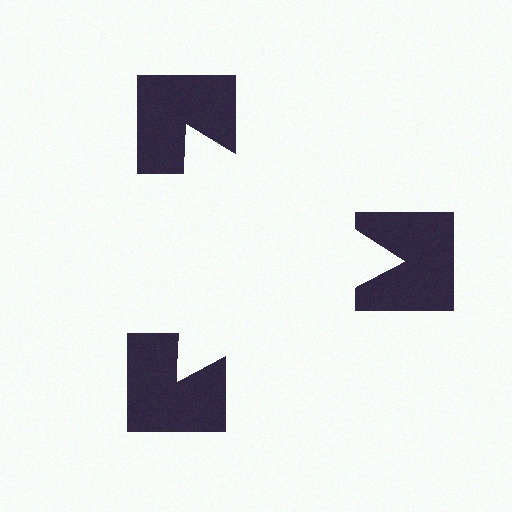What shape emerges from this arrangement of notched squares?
An illusory triangle — its edges are inferred from the aligned wedge cuts in the notched squares, not physically drawn.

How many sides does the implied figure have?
3 sides.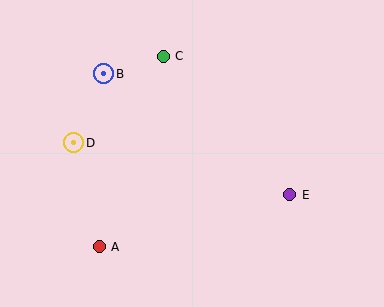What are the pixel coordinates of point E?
Point E is at (289, 195).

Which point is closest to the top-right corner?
Point E is closest to the top-right corner.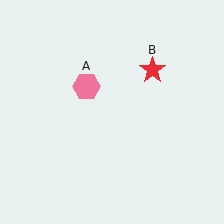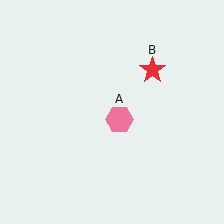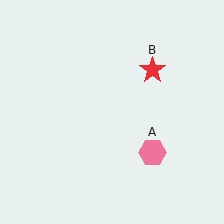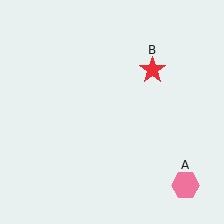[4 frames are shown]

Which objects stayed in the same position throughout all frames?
Red star (object B) remained stationary.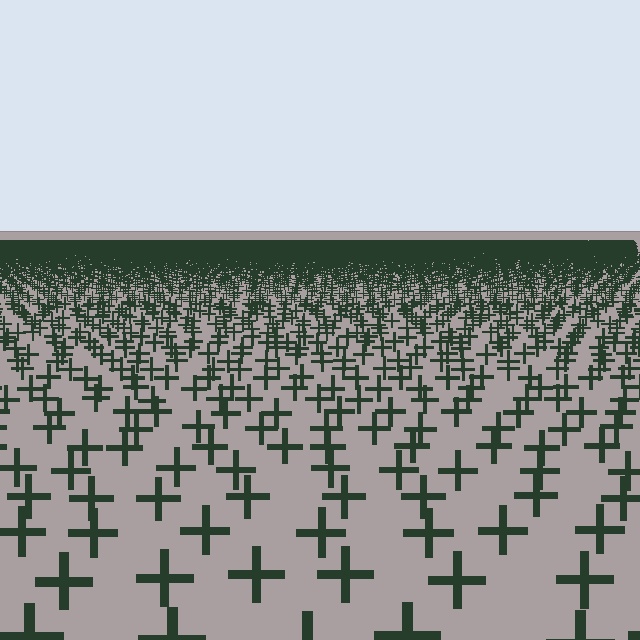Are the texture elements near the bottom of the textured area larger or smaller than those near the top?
Larger. Near the bottom, elements are closer to the viewer and appear at a bigger on-screen size.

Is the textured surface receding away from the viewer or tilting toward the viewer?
The surface is receding away from the viewer. Texture elements get smaller and denser toward the top.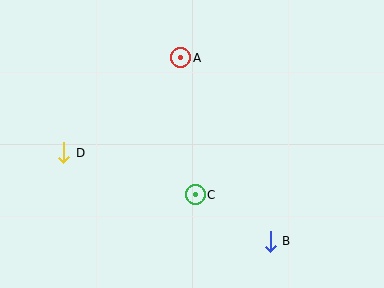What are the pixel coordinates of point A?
Point A is at (181, 58).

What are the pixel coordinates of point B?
Point B is at (270, 241).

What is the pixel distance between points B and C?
The distance between B and C is 89 pixels.